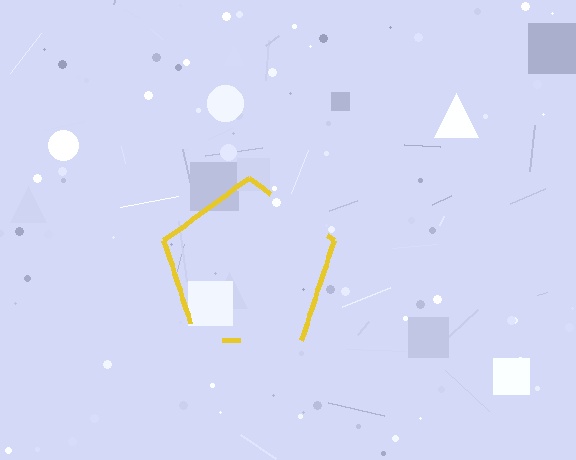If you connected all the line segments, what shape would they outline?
They would outline a pentagon.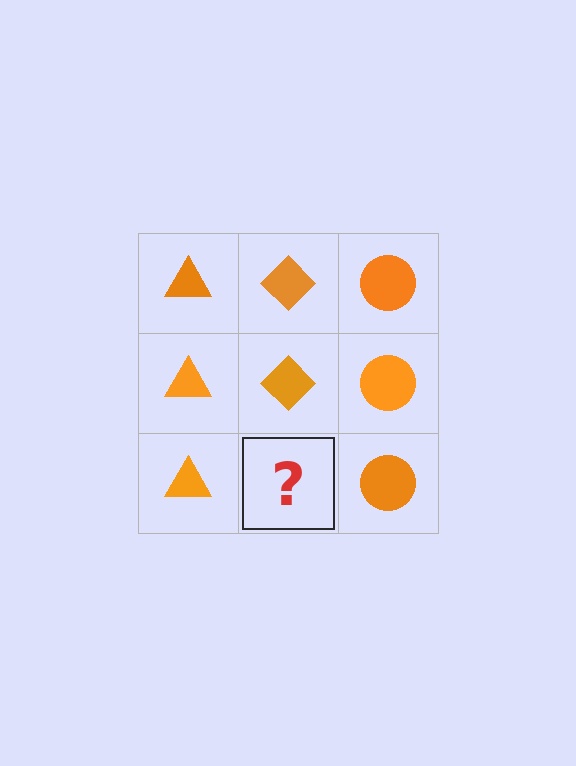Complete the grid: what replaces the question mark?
The question mark should be replaced with an orange diamond.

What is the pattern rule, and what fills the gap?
The rule is that each column has a consistent shape. The gap should be filled with an orange diamond.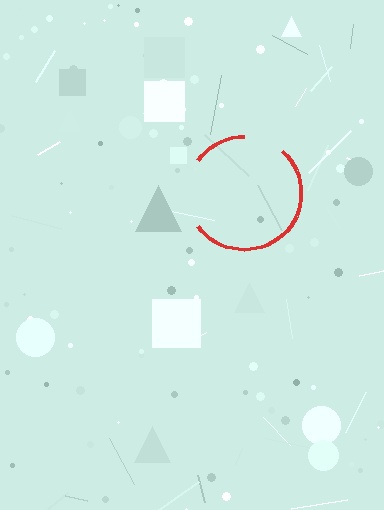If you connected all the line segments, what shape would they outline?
They would outline a circle.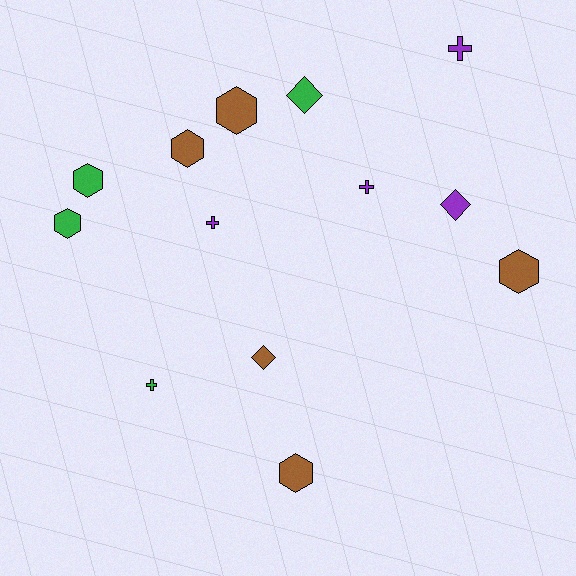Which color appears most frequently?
Brown, with 5 objects.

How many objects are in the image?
There are 13 objects.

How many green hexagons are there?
There are 2 green hexagons.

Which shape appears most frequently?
Hexagon, with 6 objects.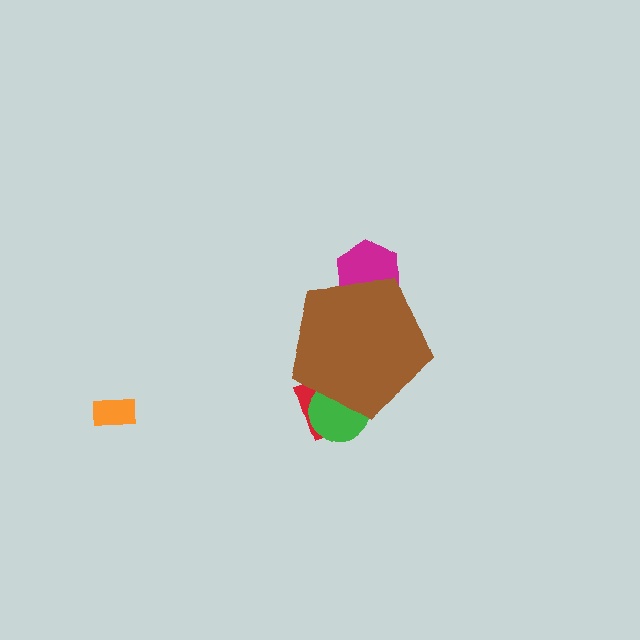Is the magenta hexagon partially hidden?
Yes, the magenta hexagon is partially hidden behind the brown pentagon.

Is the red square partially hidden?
Yes, the red square is partially hidden behind the brown pentagon.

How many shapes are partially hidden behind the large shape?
3 shapes are partially hidden.